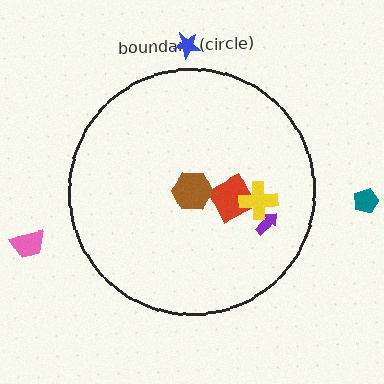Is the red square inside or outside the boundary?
Inside.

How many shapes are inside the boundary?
4 inside, 3 outside.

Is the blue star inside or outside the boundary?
Outside.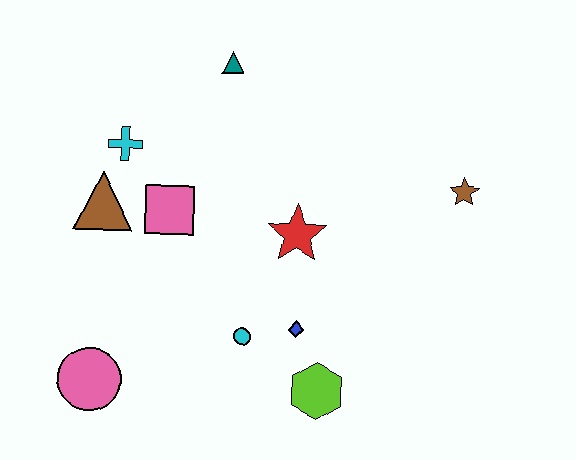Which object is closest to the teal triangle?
The cyan cross is closest to the teal triangle.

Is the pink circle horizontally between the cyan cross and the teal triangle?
No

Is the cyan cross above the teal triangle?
No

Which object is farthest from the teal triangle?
The pink circle is farthest from the teal triangle.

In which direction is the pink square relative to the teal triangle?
The pink square is below the teal triangle.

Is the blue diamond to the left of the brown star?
Yes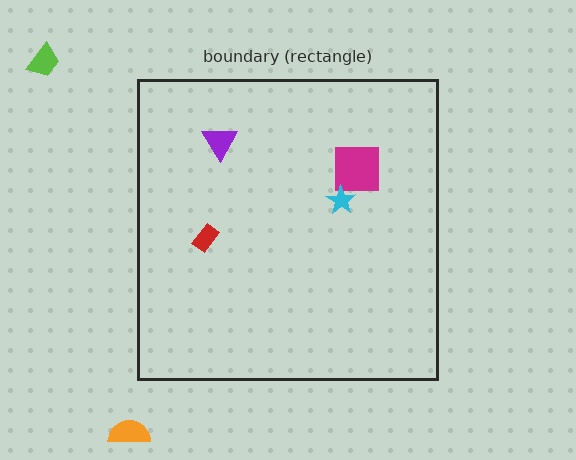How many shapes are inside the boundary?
4 inside, 2 outside.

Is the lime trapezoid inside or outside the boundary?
Outside.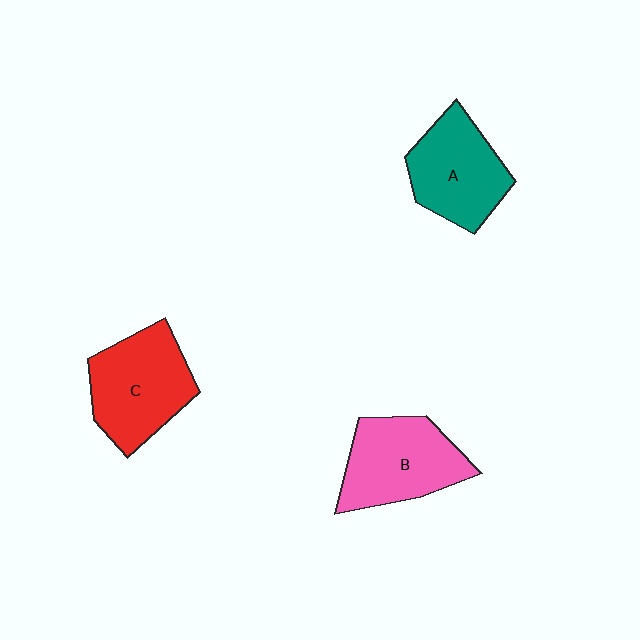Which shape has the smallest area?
Shape A (teal).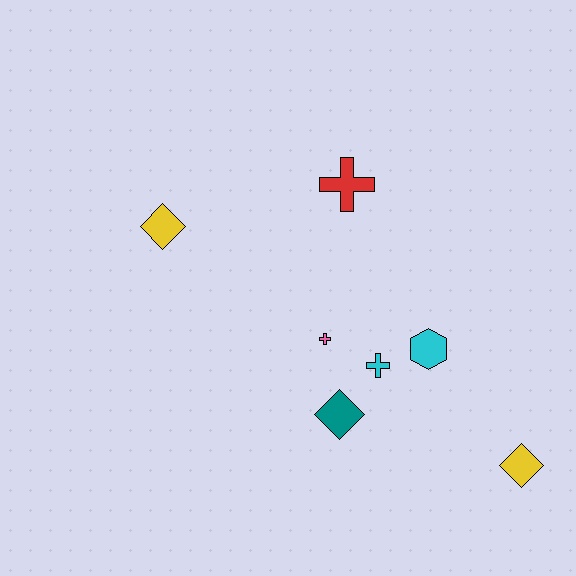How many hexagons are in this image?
There is 1 hexagon.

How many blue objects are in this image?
There are no blue objects.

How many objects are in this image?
There are 7 objects.